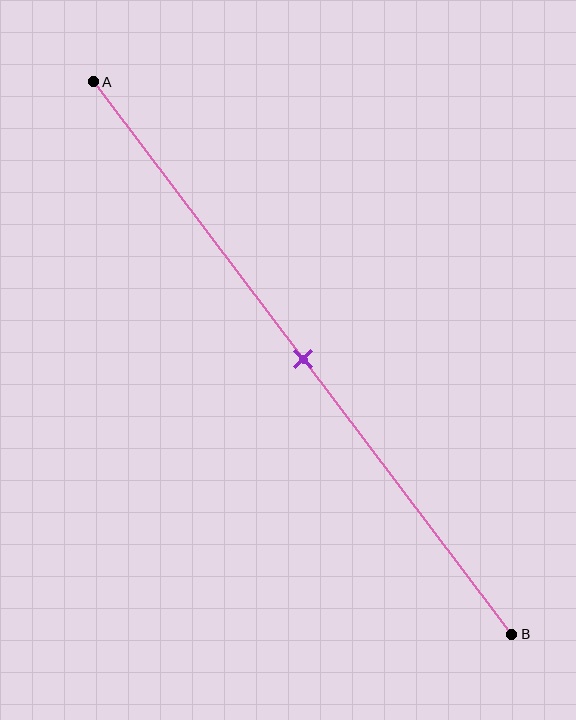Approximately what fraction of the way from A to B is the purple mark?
The purple mark is approximately 50% of the way from A to B.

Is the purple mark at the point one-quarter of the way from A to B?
No, the mark is at about 50% from A, not at the 25% one-quarter point.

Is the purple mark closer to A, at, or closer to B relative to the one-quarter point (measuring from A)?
The purple mark is closer to point B than the one-quarter point of segment AB.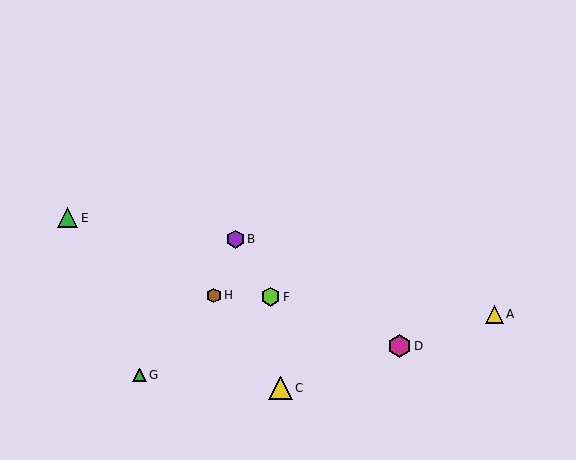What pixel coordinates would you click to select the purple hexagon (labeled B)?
Click at (235, 239) to select the purple hexagon B.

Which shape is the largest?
The yellow triangle (labeled C) is the largest.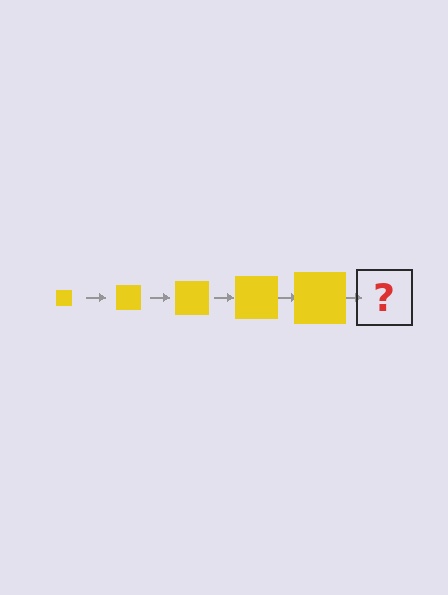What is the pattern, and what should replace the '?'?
The pattern is that the square gets progressively larger each step. The '?' should be a yellow square, larger than the previous one.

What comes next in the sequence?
The next element should be a yellow square, larger than the previous one.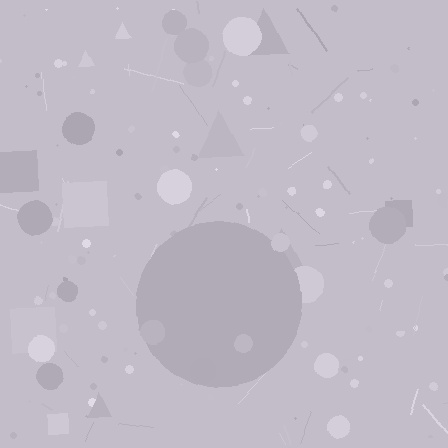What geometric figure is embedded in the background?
A circle is embedded in the background.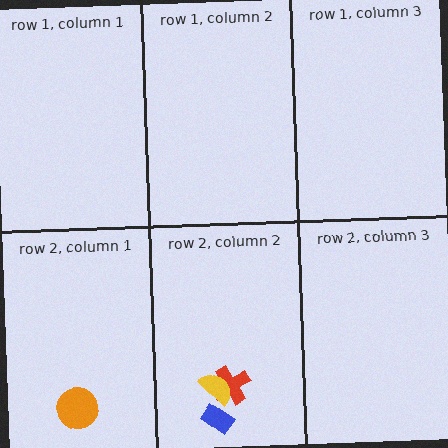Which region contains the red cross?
The row 2, column 2 region.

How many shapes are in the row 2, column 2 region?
3.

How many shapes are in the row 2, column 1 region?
1.